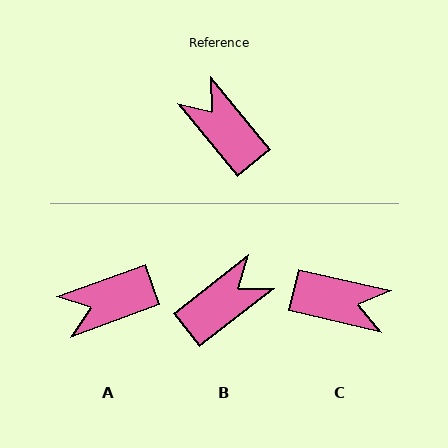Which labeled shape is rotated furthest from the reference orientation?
C, about 142 degrees away.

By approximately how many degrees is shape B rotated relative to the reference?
Approximately 91 degrees clockwise.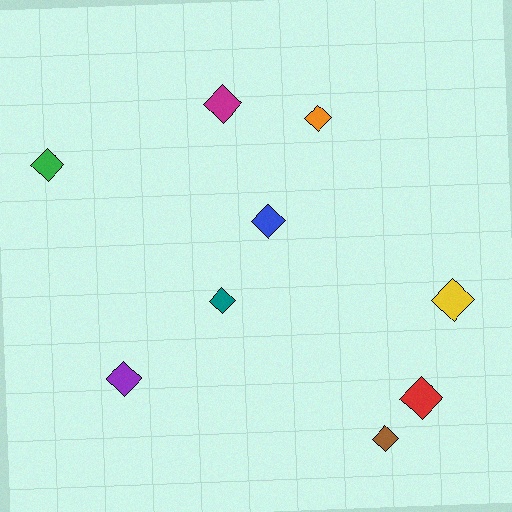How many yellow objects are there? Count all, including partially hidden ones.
There is 1 yellow object.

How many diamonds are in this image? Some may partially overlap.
There are 9 diamonds.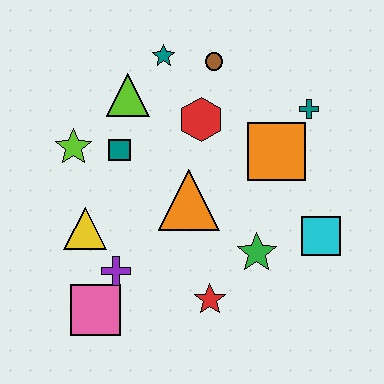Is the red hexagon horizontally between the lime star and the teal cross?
Yes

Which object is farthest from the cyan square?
The lime star is farthest from the cyan square.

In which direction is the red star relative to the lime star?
The red star is below the lime star.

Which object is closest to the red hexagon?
The brown circle is closest to the red hexagon.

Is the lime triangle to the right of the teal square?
Yes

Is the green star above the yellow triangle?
No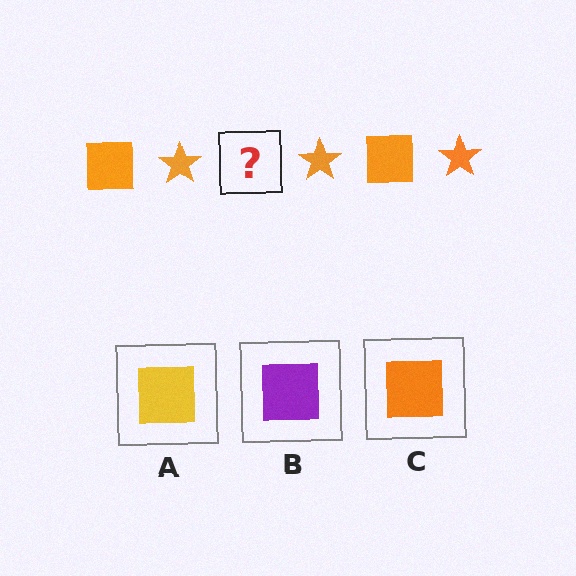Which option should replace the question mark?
Option C.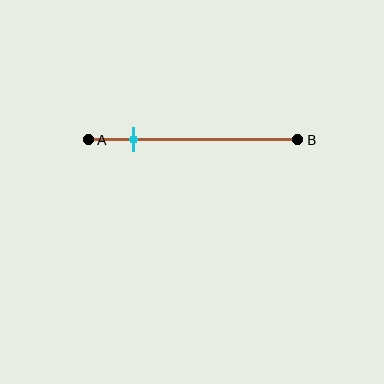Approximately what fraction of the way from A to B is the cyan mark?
The cyan mark is approximately 20% of the way from A to B.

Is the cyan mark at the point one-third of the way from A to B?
No, the mark is at about 20% from A, not at the 33% one-third point.